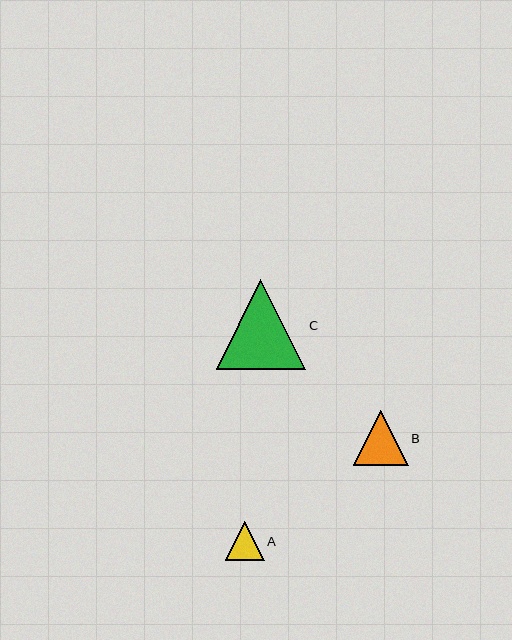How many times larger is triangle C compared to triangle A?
Triangle C is approximately 2.3 times the size of triangle A.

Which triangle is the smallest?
Triangle A is the smallest with a size of approximately 39 pixels.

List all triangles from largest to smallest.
From largest to smallest: C, B, A.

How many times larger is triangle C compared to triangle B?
Triangle C is approximately 1.6 times the size of triangle B.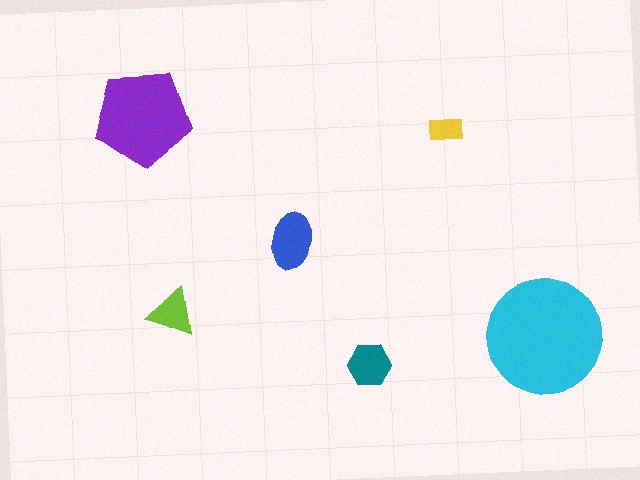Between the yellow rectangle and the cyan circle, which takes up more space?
The cyan circle.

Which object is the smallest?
The yellow rectangle.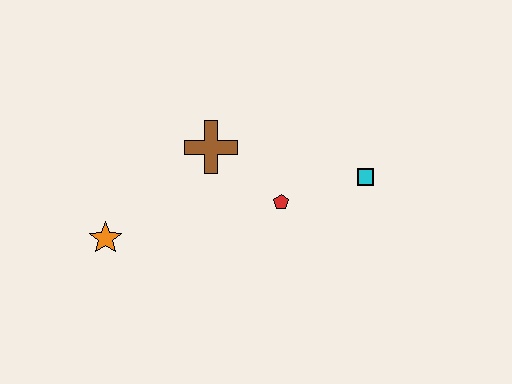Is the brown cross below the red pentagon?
No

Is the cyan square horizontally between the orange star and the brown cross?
No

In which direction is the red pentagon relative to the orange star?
The red pentagon is to the right of the orange star.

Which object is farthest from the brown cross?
The cyan square is farthest from the brown cross.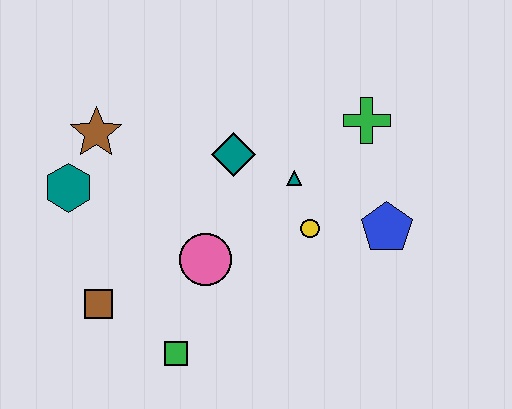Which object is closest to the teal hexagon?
The brown star is closest to the teal hexagon.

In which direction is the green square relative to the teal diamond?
The green square is below the teal diamond.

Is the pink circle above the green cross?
No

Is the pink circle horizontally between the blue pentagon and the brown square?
Yes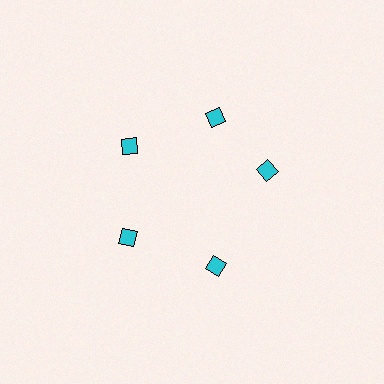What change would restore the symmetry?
The symmetry would be restored by rotating it back into even spacing with its neighbors so that all 5 diamonds sit at equal angles and equal distance from the center.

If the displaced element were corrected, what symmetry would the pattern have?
It would have 5-fold rotational symmetry — the pattern would map onto itself every 72 degrees.